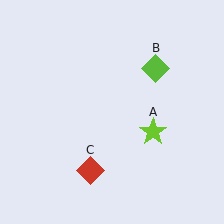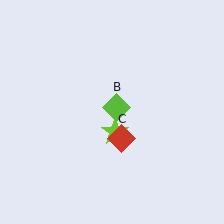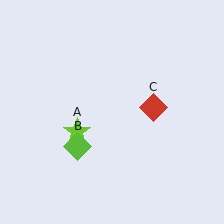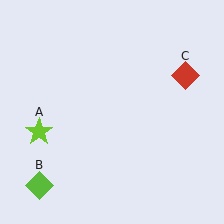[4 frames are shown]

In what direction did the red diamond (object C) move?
The red diamond (object C) moved up and to the right.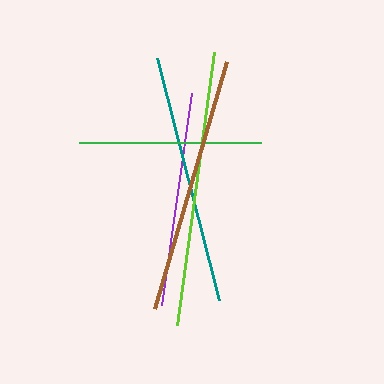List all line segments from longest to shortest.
From longest to shortest: lime, brown, teal, purple, green.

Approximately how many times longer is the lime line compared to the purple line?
The lime line is approximately 1.3 times the length of the purple line.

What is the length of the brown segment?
The brown segment is approximately 257 pixels long.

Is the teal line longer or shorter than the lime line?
The lime line is longer than the teal line.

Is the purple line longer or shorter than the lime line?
The lime line is longer than the purple line.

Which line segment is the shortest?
The green line is the shortest at approximately 182 pixels.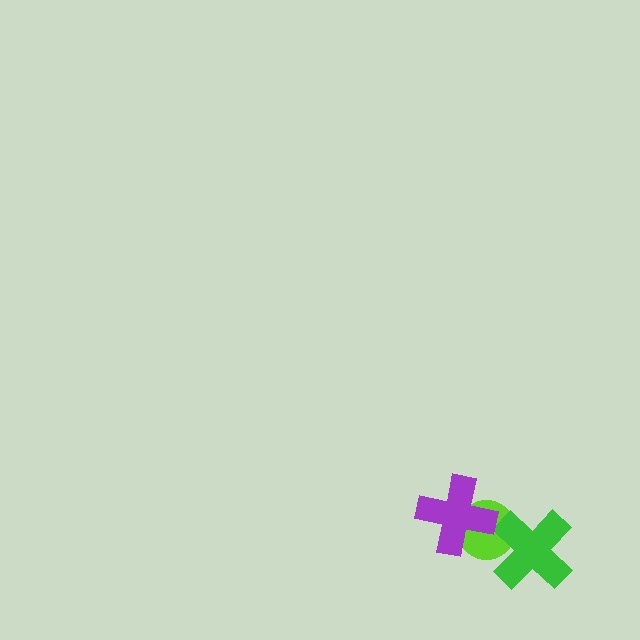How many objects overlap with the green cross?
1 object overlaps with the green cross.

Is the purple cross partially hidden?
No, no other shape covers it.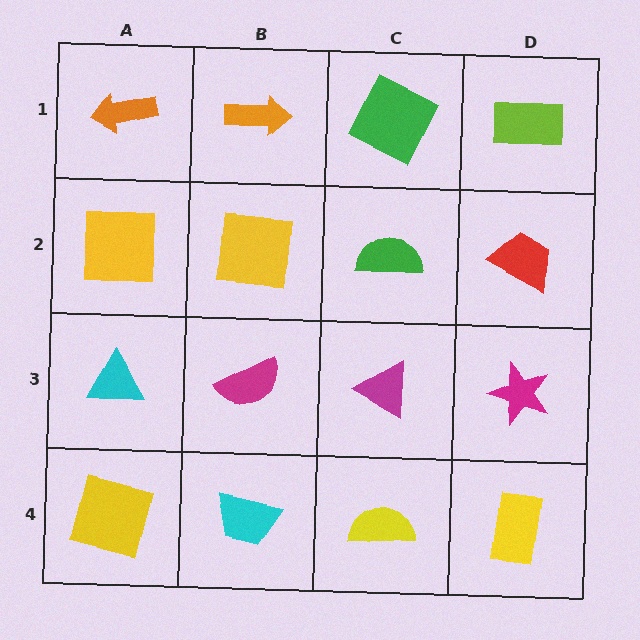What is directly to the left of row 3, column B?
A cyan triangle.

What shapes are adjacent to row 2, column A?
An orange arrow (row 1, column A), a cyan triangle (row 3, column A), a yellow square (row 2, column B).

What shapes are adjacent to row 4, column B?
A magenta semicircle (row 3, column B), a yellow square (row 4, column A), a yellow semicircle (row 4, column C).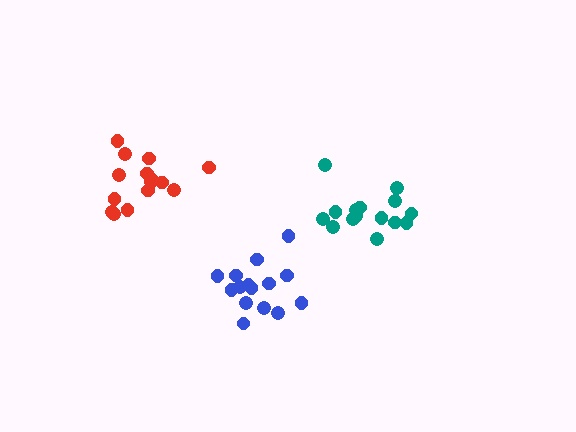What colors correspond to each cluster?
The clusters are colored: blue, red, teal.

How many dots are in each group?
Group 1: 15 dots, Group 2: 15 dots, Group 3: 15 dots (45 total).